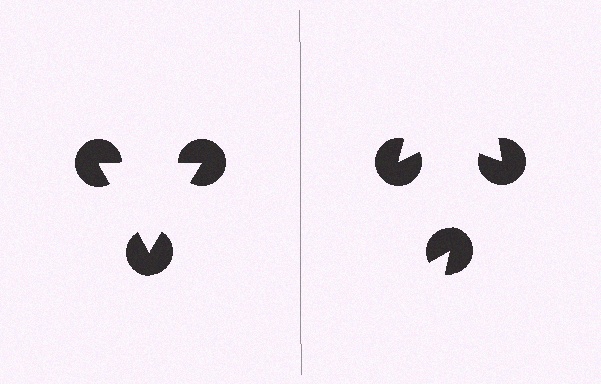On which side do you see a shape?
An illusory triangle appears on the left side. On the right side the wedge cuts are rotated, so no coherent shape forms.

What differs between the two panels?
The pac-man discs are positioned identically on both sides; only the wedge orientations differ. On the left they align to a triangle; on the right they are misaligned.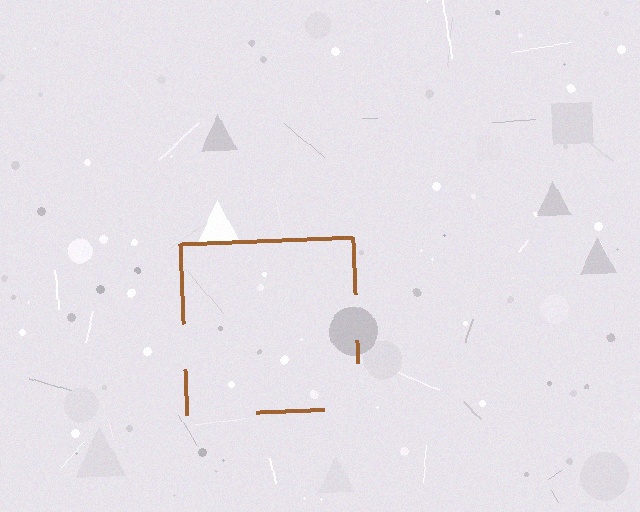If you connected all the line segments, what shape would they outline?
They would outline a square.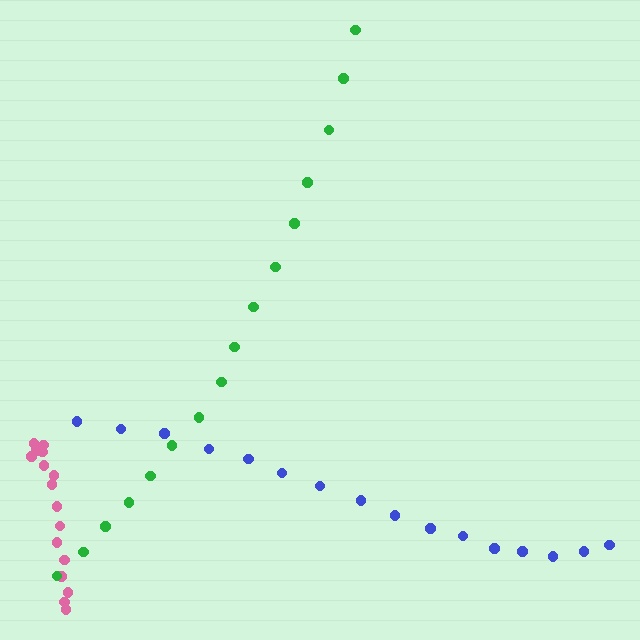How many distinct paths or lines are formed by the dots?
There are 3 distinct paths.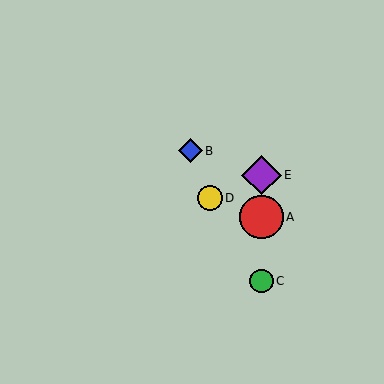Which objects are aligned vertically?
Objects A, C, E are aligned vertically.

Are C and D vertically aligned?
No, C is at x≈262 and D is at x≈210.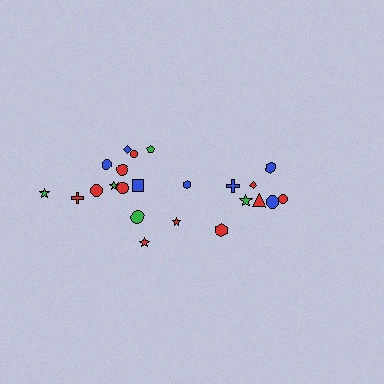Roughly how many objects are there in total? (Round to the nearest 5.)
Roughly 25 objects in total.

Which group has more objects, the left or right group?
The left group.